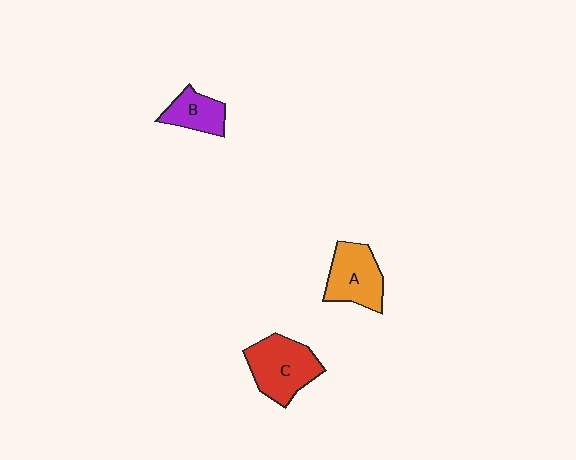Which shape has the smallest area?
Shape B (purple).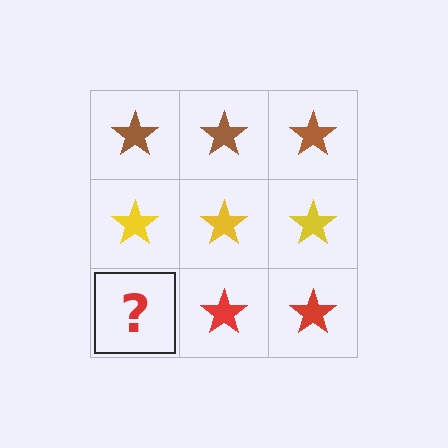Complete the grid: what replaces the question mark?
The question mark should be replaced with a red star.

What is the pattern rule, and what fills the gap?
The rule is that each row has a consistent color. The gap should be filled with a red star.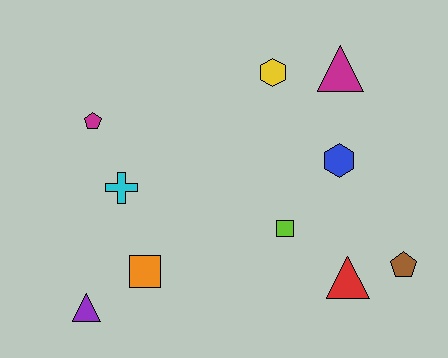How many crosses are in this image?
There is 1 cross.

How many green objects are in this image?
There are no green objects.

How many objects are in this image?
There are 10 objects.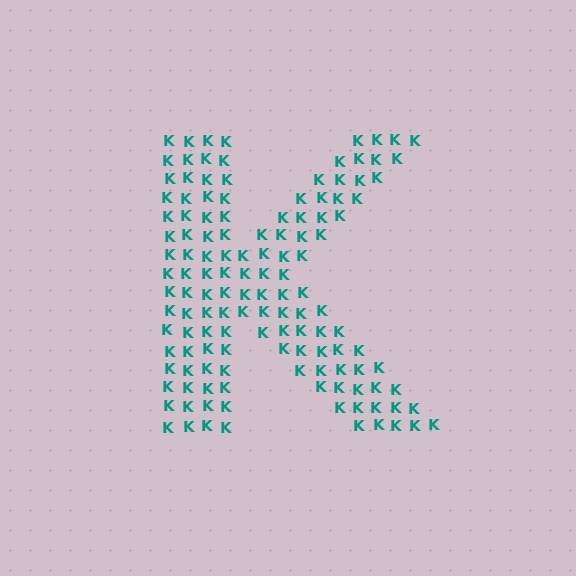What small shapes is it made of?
It is made of small letter K's.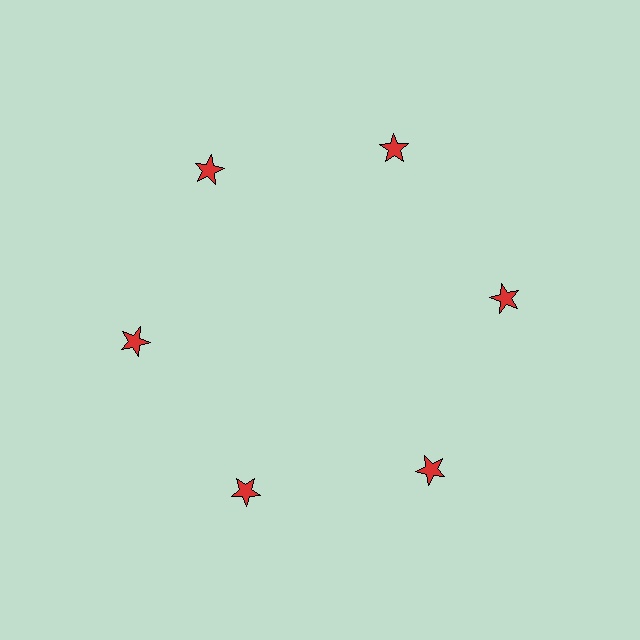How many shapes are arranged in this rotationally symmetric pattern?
There are 6 shapes, arranged in 6 groups of 1.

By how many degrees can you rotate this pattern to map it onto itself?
The pattern maps onto itself every 60 degrees of rotation.